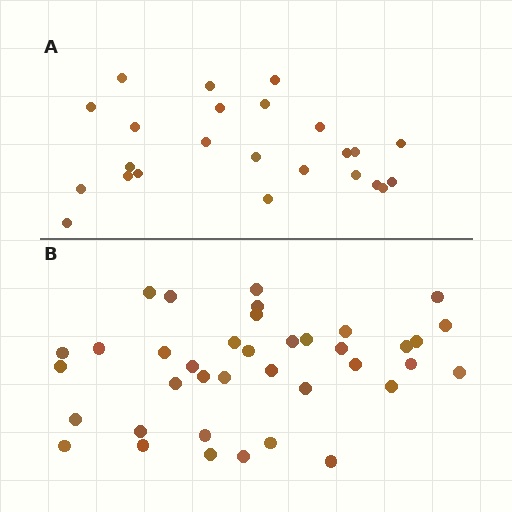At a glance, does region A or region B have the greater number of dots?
Region B (the bottom region) has more dots.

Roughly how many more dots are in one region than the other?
Region B has approximately 15 more dots than region A.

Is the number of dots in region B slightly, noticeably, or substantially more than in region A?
Region B has substantially more. The ratio is roughly 1.6 to 1.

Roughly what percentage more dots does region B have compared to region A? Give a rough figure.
About 60% more.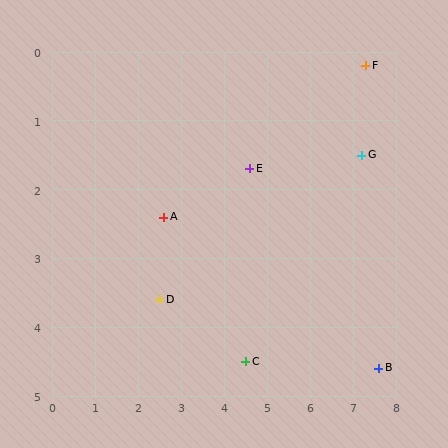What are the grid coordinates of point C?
Point C is at approximately (4.5, 4.5).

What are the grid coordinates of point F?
Point F is at approximately (7.3, 0.2).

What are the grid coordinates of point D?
Point D is at approximately (2.5, 3.6).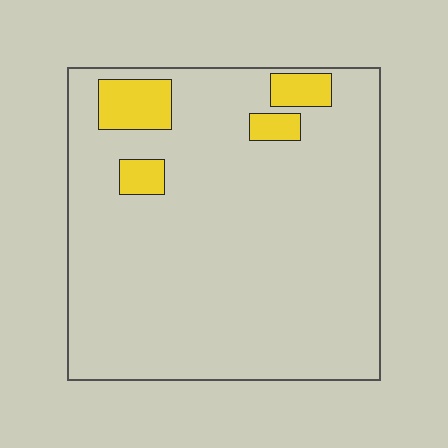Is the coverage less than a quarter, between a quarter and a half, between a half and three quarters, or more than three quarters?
Less than a quarter.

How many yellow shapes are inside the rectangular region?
4.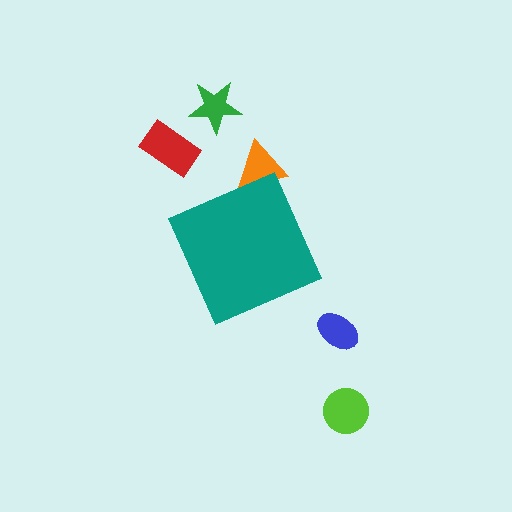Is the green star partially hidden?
No, the green star is fully visible.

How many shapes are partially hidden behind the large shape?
1 shape is partially hidden.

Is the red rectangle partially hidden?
No, the red rectangle is fully visible.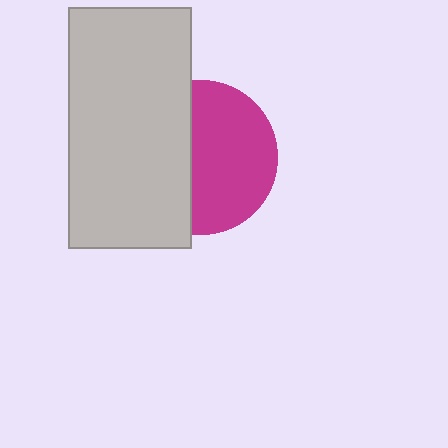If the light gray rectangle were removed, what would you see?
You would see the complete magenta circle.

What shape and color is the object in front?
The object in front is a light gray rectangle.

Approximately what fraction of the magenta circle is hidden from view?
Roughly 42% of the magenta circle is hidden behind the light gray rectangle.